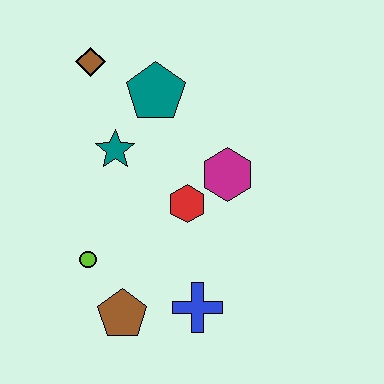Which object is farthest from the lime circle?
The brown diamond is farthest from the lime circle.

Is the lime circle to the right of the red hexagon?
No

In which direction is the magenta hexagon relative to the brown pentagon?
The magenta hexagon is above the brown pentagon.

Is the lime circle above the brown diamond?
No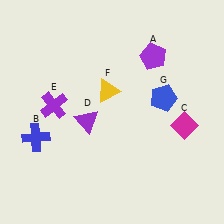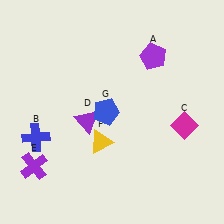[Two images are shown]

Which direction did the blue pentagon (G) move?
The blue pentagon (G) moved left.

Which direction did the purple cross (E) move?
The purple cross (E) moved down.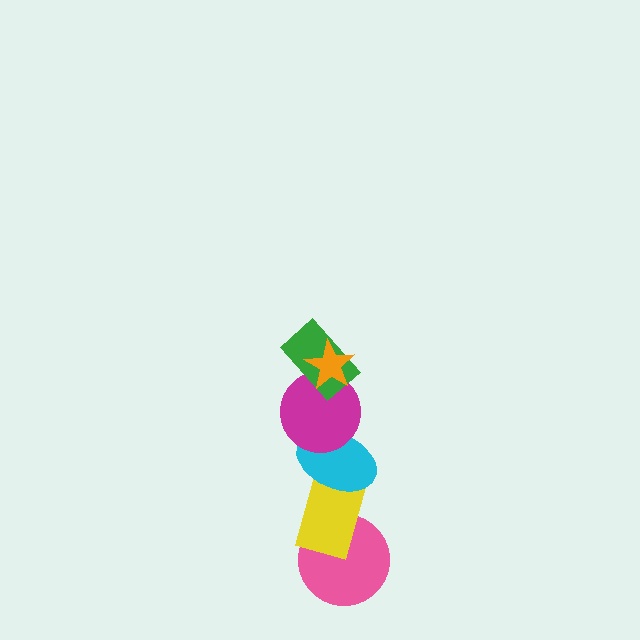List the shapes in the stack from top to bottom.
From top to bottom: the orange star, the green rectangle, the magenta circle, the cyan ellipse, the yellow rectangle, the pink circle.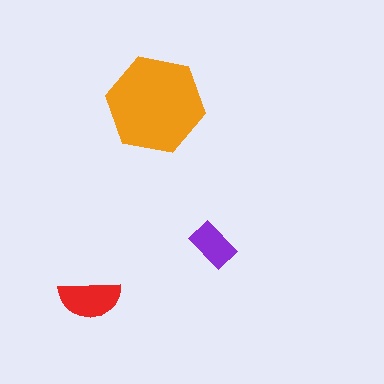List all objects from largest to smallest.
The orange hexagon, the red semicircle, the purple rectangle.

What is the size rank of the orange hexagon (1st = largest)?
1st.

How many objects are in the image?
There are 3 objects in the image.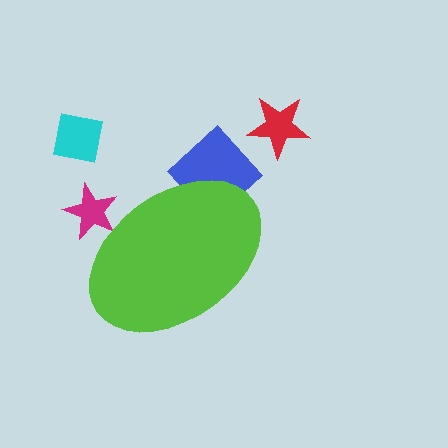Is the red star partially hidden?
No, the red star is fully visible.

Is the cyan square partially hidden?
No, the cyan square is fully visible.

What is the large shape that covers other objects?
A lime ellipse.